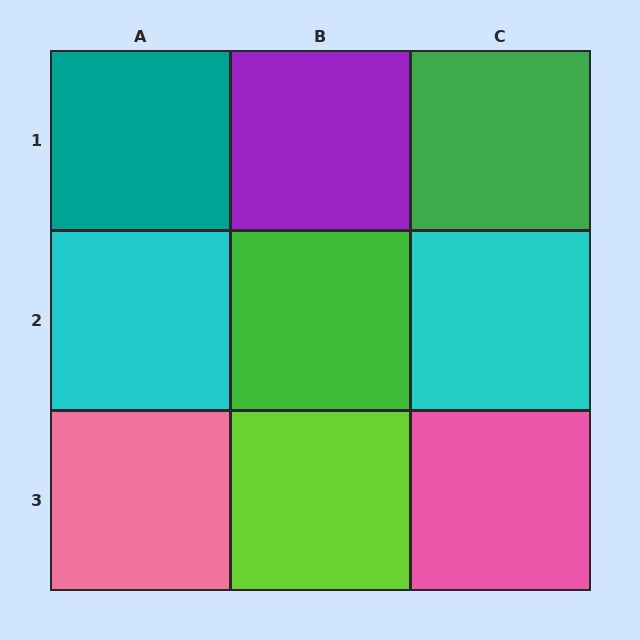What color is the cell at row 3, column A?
Pink.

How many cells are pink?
2 cells are pink.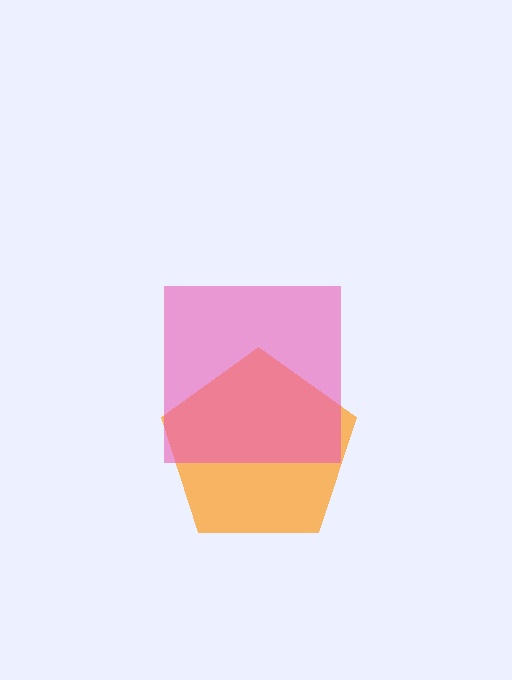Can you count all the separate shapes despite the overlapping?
Yes, there are 2 separate shapes.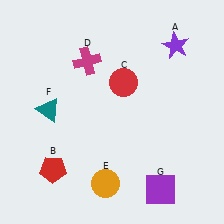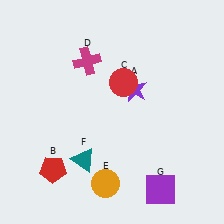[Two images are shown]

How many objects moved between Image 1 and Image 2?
2 objects moved between the two images.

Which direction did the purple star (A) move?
The purple star (A) moved down.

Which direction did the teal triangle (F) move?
The teal triangle (F) moved down.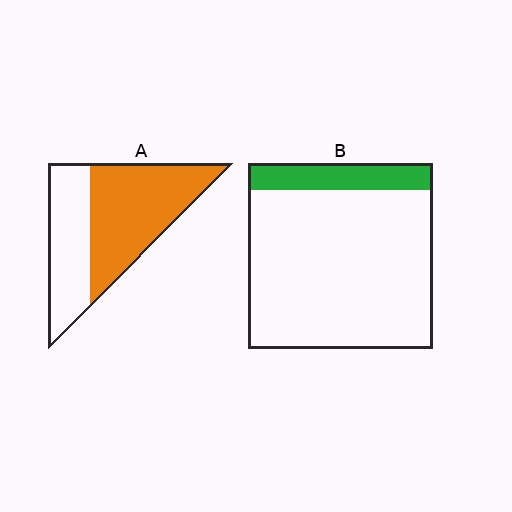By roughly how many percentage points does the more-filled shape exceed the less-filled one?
By roughly 45 percentage points (A over B).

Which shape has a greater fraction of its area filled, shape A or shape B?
Shape A.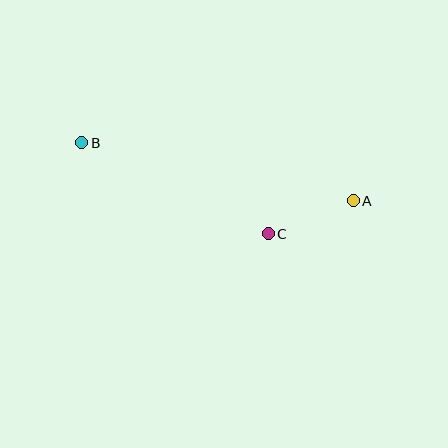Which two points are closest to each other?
Points A and C are closest to each other.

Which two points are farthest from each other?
Points A and B are farthest from each other.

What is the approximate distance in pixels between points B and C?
The distance between B and C is approximately 208 pixels.